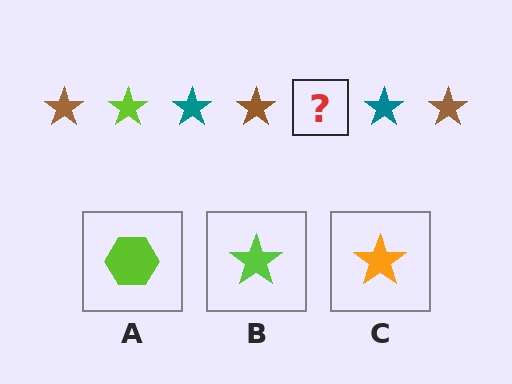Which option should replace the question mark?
Option B.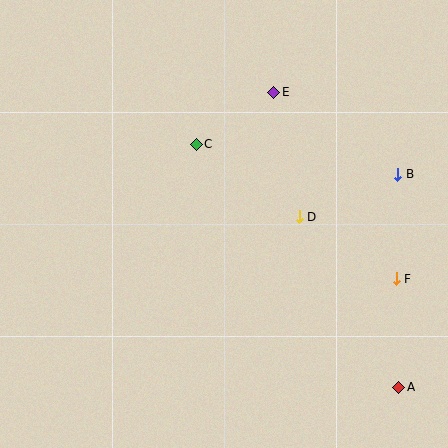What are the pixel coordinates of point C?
Point C is at (196, 144).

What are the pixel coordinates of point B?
Point B is at (398, 174).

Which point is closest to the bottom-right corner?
Point A is closest to the bottom-right corner.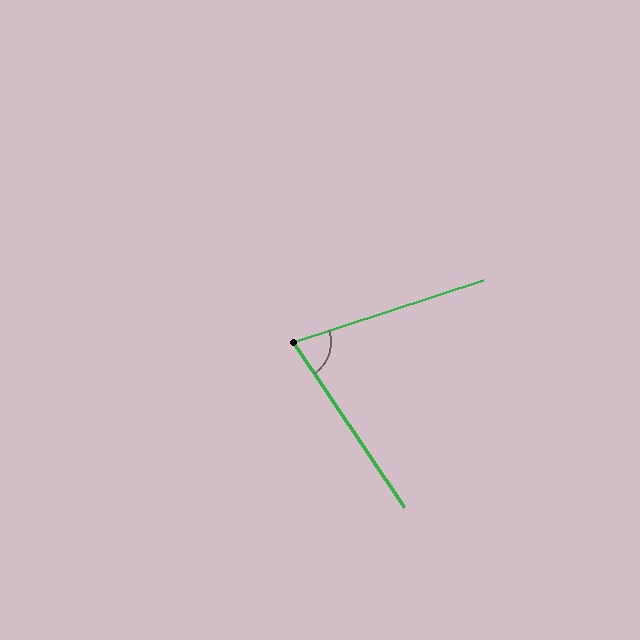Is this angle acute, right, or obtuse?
It is acute.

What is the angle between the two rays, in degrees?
Approximately 74 degrees.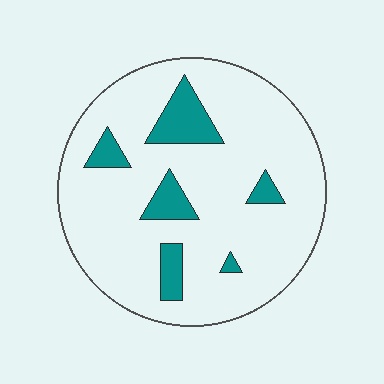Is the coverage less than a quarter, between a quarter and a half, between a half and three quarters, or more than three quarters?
Less than a quarter.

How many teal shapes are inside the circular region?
6.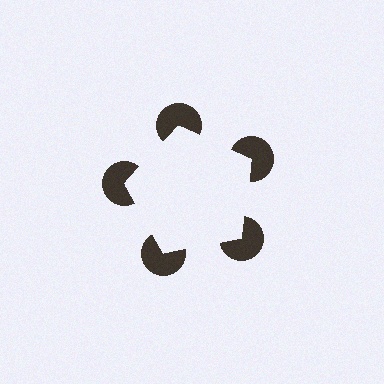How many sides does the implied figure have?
5 sides.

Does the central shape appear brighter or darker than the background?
It typically appears slightly brighter than the background, even though no actual brightness change is drawn.